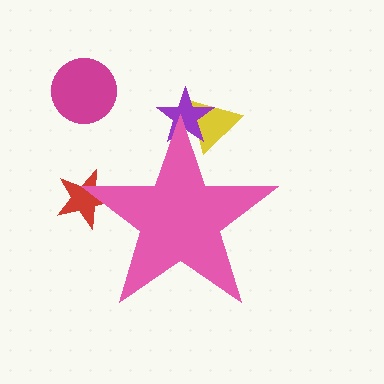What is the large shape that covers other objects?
A pink star.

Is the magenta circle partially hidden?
No, the magenta circle is fully visible.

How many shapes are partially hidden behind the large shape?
3 shapes are partially hidden.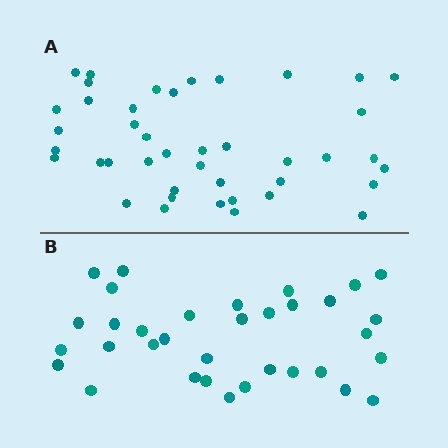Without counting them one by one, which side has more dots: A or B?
Region A (the top region) has more dots.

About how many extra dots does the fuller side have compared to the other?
Region A has roughly 8 or so more dots than region B.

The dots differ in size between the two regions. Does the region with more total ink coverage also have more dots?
No. Region B has more total ink coverage because its dots are larger, but region A actually contains more individual dots. Total area can be misleading — the number of items is what matters here.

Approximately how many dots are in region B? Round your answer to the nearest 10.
About 30 dots. (The exact count is 34, which rounds to 30.)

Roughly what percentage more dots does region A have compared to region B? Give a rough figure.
About 25% more.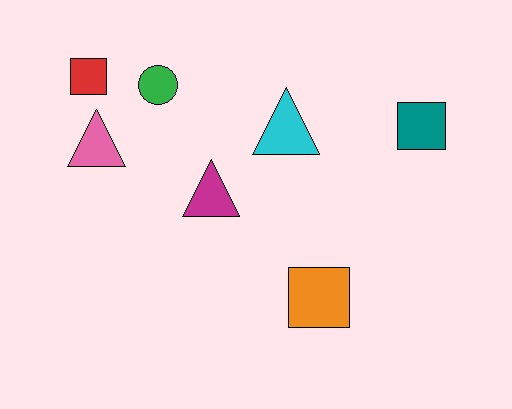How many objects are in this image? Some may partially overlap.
There are 7 objects.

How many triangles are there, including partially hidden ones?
There are 3 triangles.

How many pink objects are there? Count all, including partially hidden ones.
There is 1 pink object.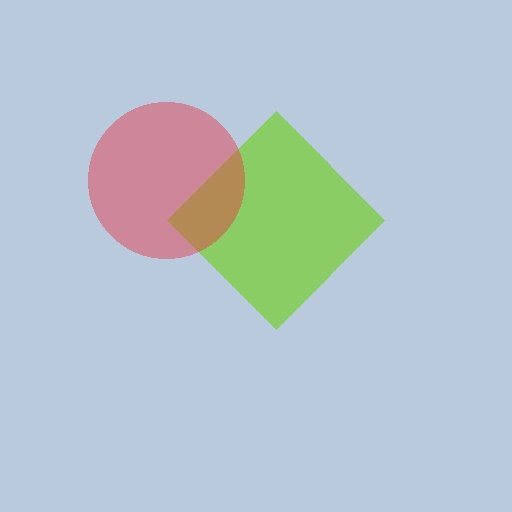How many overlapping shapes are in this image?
There are 2 overlapping shapes in the image.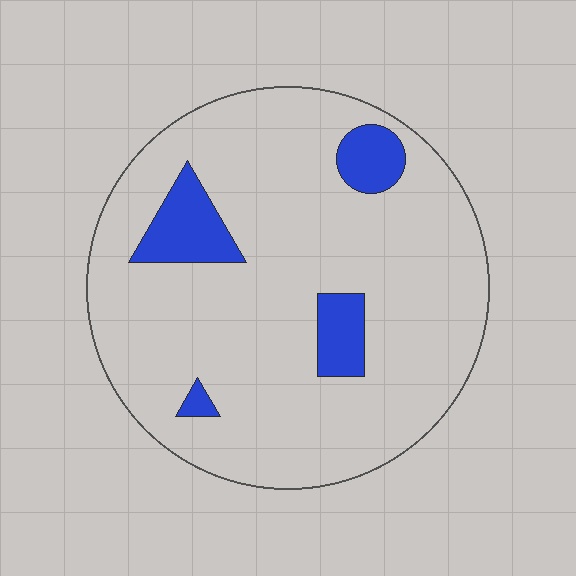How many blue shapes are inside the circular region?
4.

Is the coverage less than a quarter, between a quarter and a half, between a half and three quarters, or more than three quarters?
Less than a quarter.